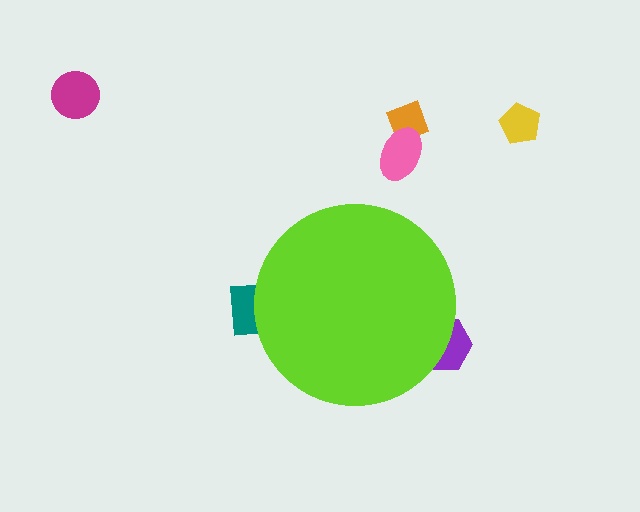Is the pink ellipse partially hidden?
No, the pink ellipse is fully visible.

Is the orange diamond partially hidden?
No, the orange diamond is fully visible.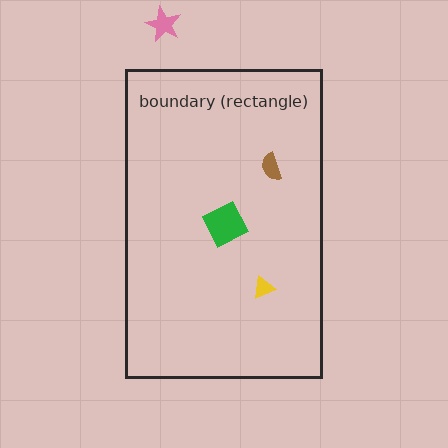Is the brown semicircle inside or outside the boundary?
Inside.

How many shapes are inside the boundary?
3 inside, 1 outside.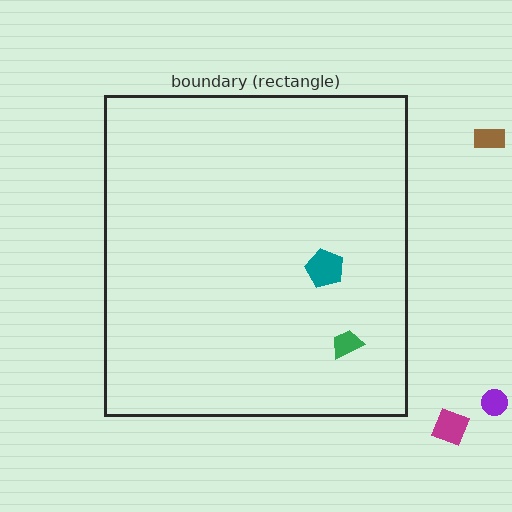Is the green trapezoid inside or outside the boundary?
Inside.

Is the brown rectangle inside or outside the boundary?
Outside.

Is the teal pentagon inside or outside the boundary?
Inside.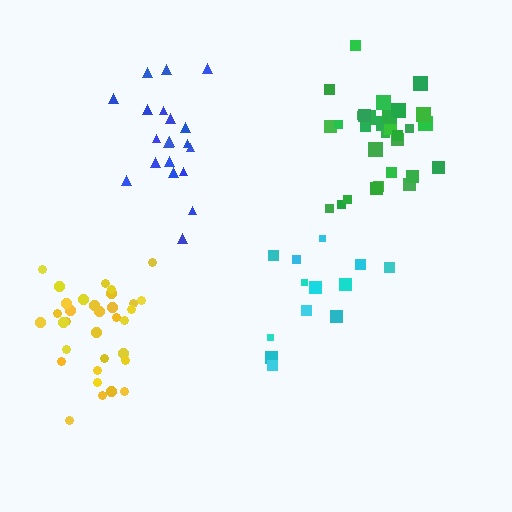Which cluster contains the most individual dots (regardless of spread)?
Yellow (33).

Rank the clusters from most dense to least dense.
yellow, green, blue, cyan.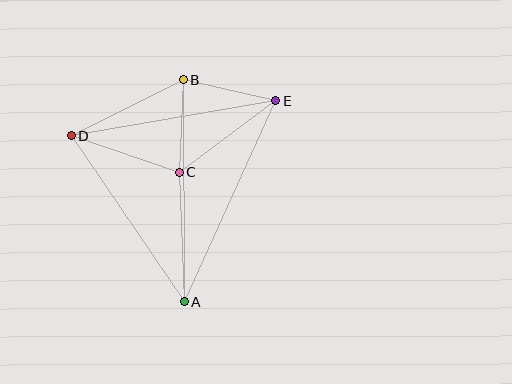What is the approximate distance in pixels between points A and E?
The distance between A and E is approximately 221 pixels.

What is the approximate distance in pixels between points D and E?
The distance between D and E is approximately 208 pixels.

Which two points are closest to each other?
Points B and C are closest to each other.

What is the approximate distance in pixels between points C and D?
The distance between C and D is approximately 114 pixels.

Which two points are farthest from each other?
Points A and B are farthest from each other.